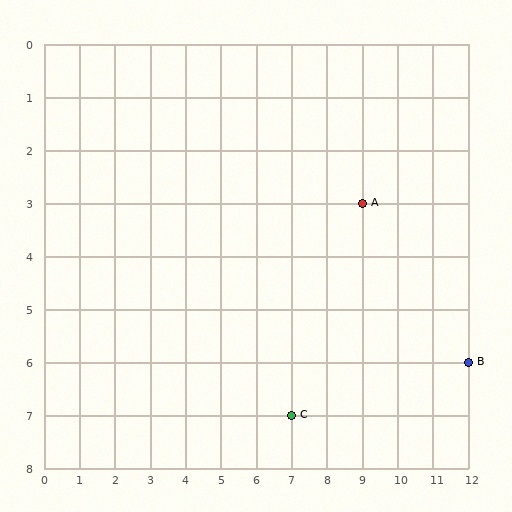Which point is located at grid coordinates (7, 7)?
Point C is at (7, 7).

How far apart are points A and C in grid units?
Points A and C are 2 columns and 4 rows apart (about 4.5 grid units diagonally).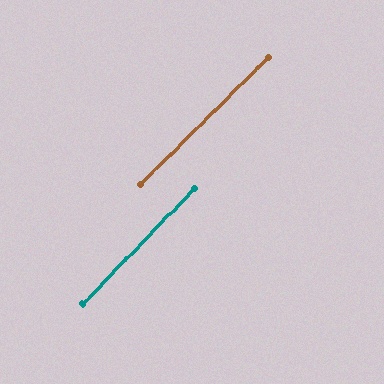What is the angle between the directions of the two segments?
Approximately 1 degree.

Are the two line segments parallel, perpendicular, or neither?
Parallel — their directions differ by only 1.3°.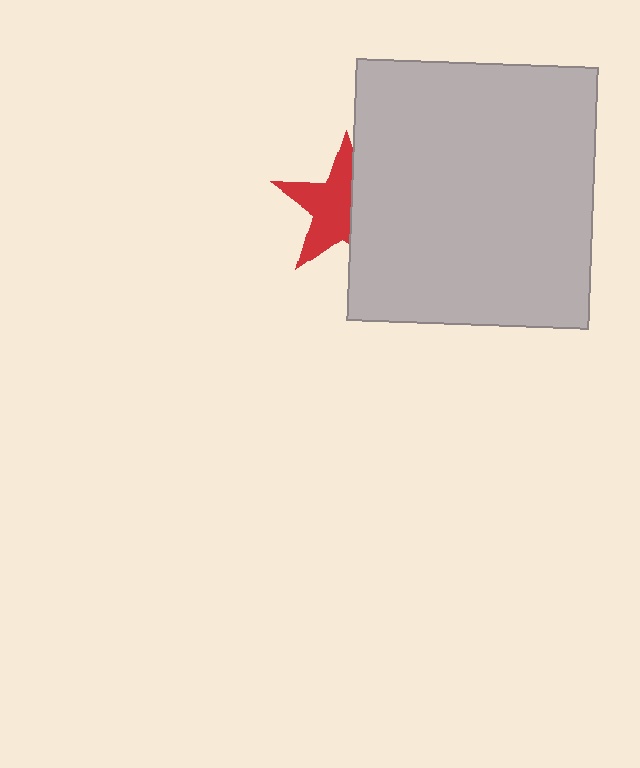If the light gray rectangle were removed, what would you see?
You would see the complete red star.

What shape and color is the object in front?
The object in front is a light gray rectangle.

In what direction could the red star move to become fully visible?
The red star could move left. That would shift it out from behind the light gray rectangle entirely.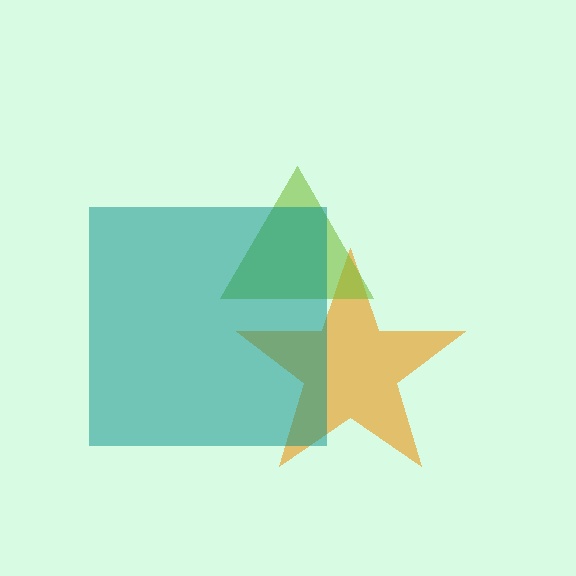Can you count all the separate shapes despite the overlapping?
Yes, there are 3 separate shapes.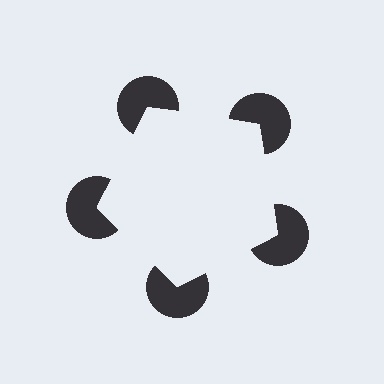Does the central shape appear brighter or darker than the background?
It typically appears slightly brighter than the background, even though no actual brightness change is drawn.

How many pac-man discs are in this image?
There are 5 — one at each vertex of the illusory pentagon.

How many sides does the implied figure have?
5 sides.